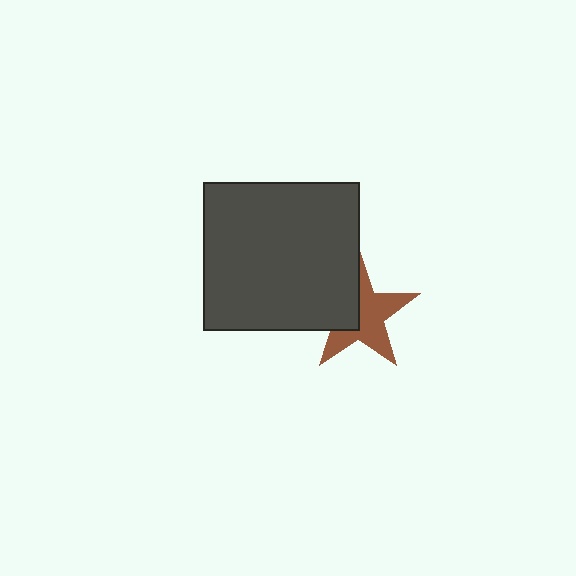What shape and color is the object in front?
The object in front is a dark gray rectangle.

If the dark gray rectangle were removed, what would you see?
You would see the complete brown star.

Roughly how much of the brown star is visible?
About half of it is visible (roughly 61%).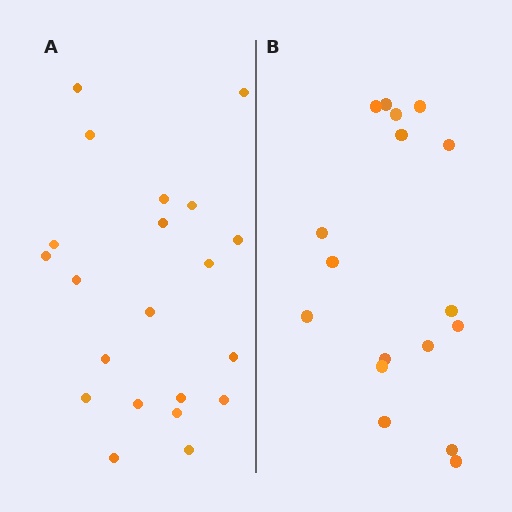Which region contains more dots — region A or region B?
Region A (the left region) has more dots.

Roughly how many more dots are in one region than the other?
Region A has about 4 more dots than region B.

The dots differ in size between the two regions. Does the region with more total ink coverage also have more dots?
No. Region B has more total ink coverage because its dots are larger, but region A actually contains more individual dots. Total area can be misleading — the number of items is what matters here.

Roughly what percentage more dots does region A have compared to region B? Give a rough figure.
About 25% more.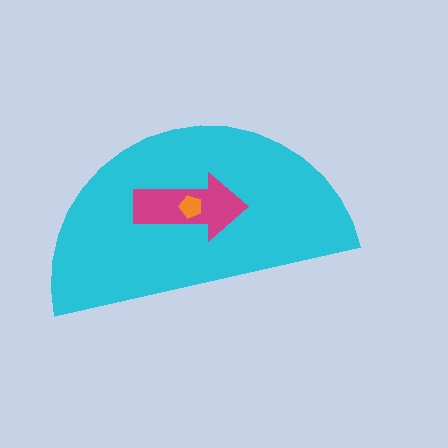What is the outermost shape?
The cyan semicircle.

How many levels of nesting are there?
3.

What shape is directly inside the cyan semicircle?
The magenta arrow.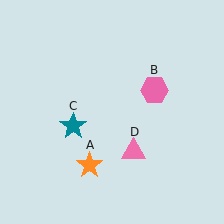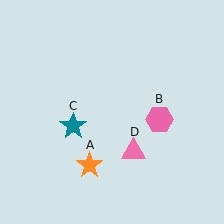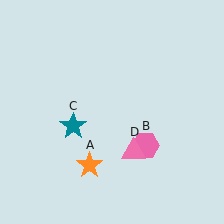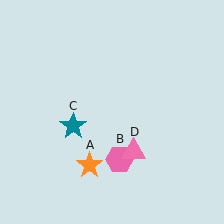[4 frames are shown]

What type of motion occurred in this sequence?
The pink hexagon (object B) rotated clockwise around the center of the scene.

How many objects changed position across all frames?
1 object changed position: pink hexagon (object B).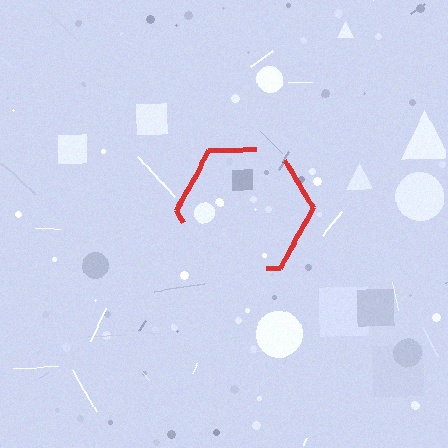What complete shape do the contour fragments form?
The contour fragments form a hexagon.